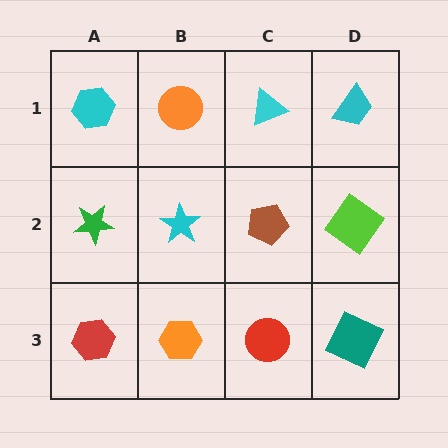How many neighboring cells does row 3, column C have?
3.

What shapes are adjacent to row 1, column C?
A brown pentagon (row 2, column C), an orange circle (row 1, column B), a cyan trapezoid (row 1, column D).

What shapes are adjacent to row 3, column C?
A brown pentagon (row 2, column C), an orange hexagon (row 3, column B), a teal square (row 3, column D).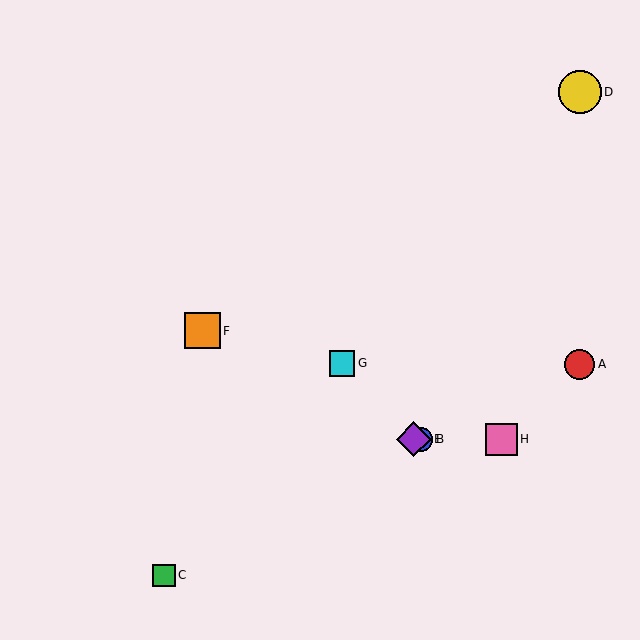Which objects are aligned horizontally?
Objects B, E, H are aligned horizontally.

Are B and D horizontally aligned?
No, B is at y≈439 and D is at y≈92.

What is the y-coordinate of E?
Object E is at y≈439.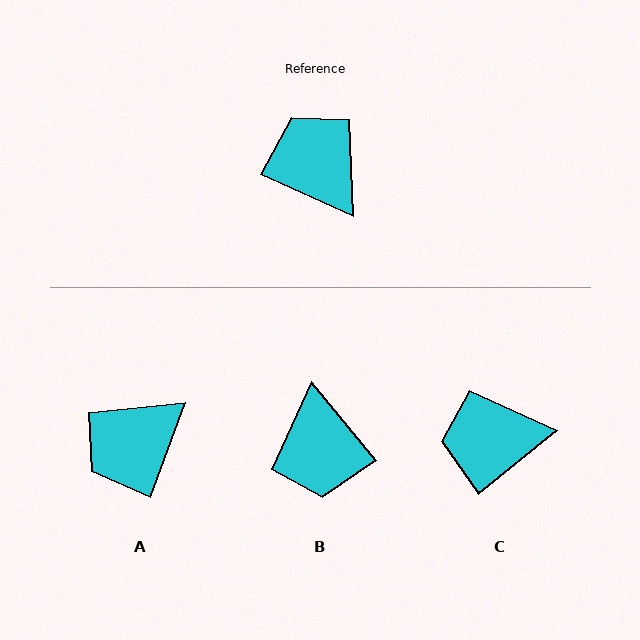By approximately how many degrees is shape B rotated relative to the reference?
Approximately 153 degrees counter-clockwise.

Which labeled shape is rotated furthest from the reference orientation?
B, about 153 degrees away.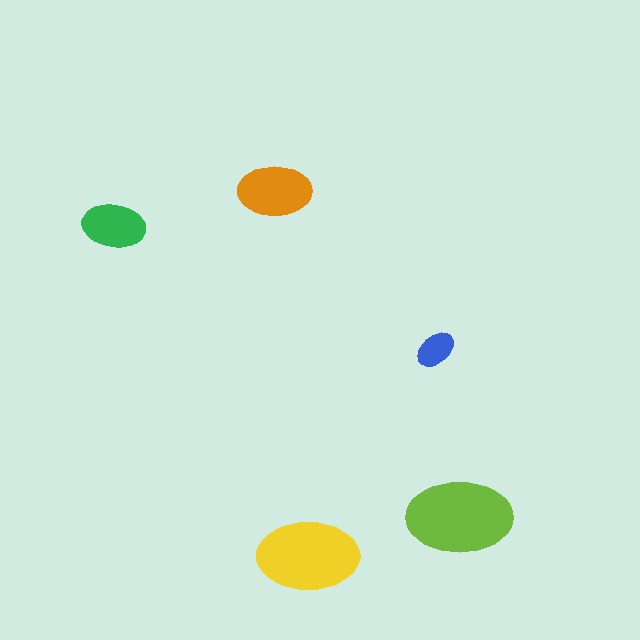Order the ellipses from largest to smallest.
the lime one, the yellow one, the orange one, the green one, the blue one.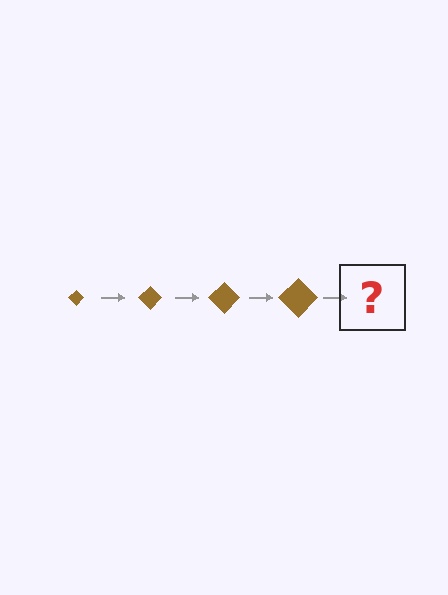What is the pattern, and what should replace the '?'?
The pattern is that the diamond gets progressively larger each step. The '?' should be a brown diamond, larger than the previous one.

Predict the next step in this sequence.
The next step is a brown diamond, larger than the previous one.